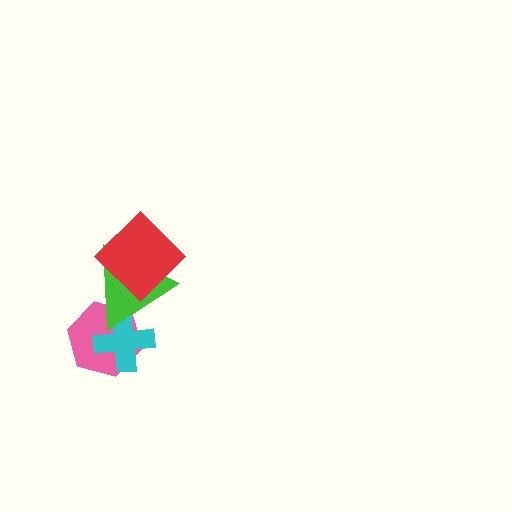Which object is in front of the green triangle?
The red diamond is in front of the green triangle.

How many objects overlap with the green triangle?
3 objects overlap with the green triangle.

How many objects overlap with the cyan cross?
2 objects overlap with the cyan cross.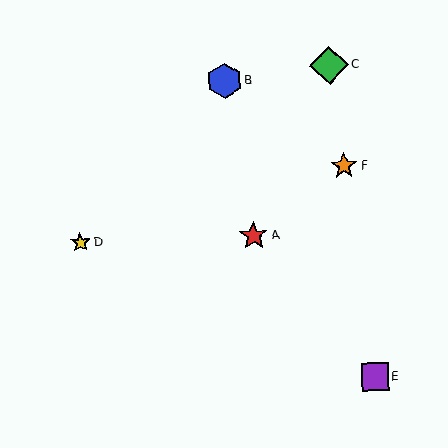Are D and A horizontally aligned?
Yes, both are at y≈242.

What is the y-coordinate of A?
Object A is at y≈236.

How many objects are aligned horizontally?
2 objects (A, D) are aligned horizontally.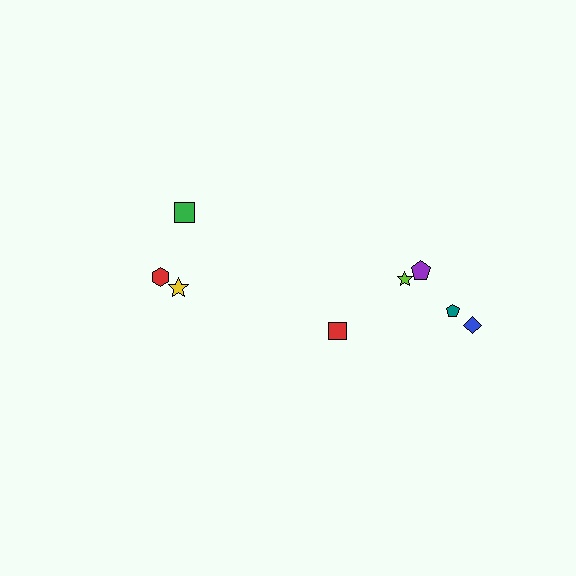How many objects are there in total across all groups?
There are 8 objects.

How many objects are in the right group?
There are 5 objects.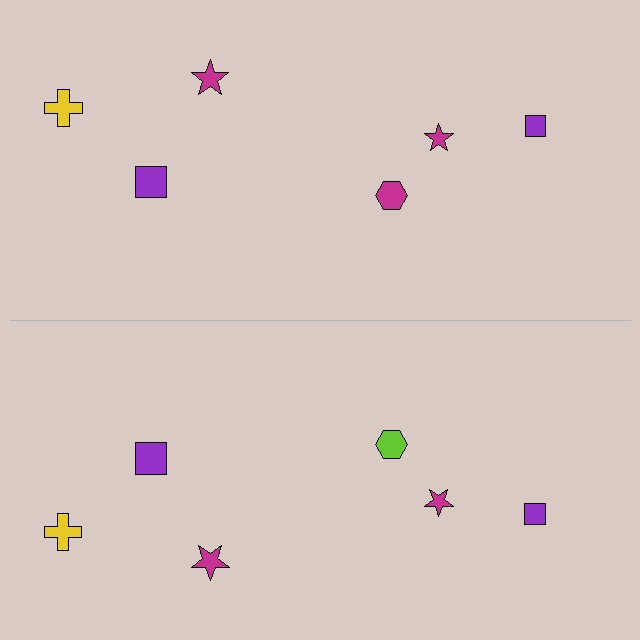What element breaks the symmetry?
The lime hexagon on the bottom side breaks the symmetry — its mirror counterpart is magenta.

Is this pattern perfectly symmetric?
No, the pattern is not perfectly symmetric. The lime hexagon on the bottom side breaks the symmetry — its mirror counterpart is magenta.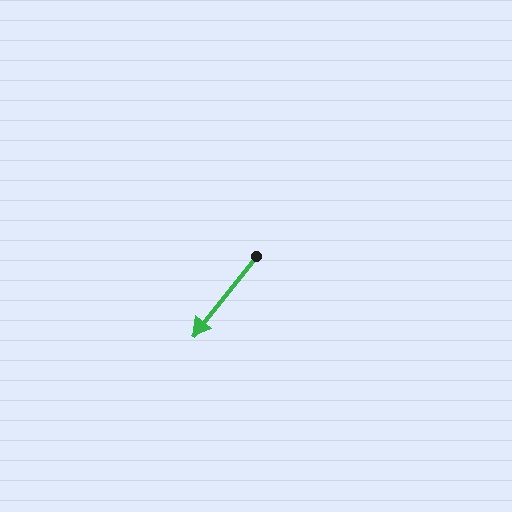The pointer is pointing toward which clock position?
Roughly 7 o'clock.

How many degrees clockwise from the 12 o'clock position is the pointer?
Approximately 218 degrees.